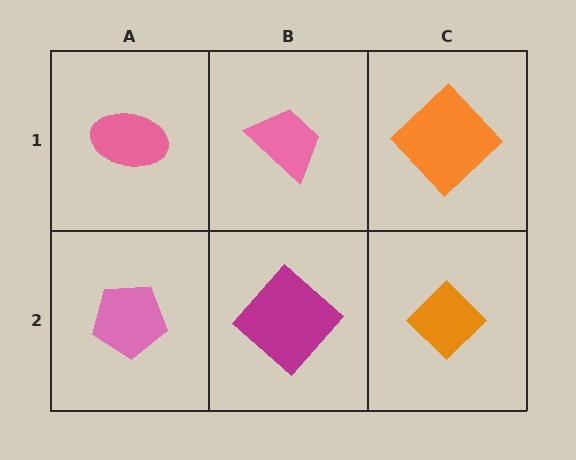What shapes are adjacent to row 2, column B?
A pink trapezoid (row 1, column B), a pink pentagon (row 2, column A), an orange diamond (row 2, column C).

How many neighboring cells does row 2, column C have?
2.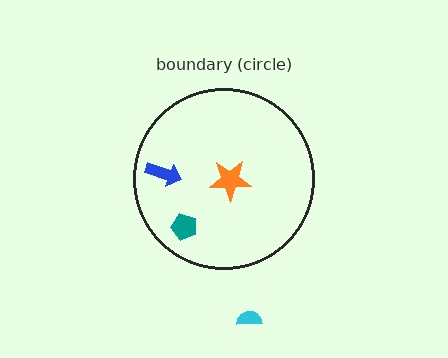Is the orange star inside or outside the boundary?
Inside.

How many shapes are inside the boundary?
3 inside, 1 outside.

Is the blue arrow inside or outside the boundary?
Inside.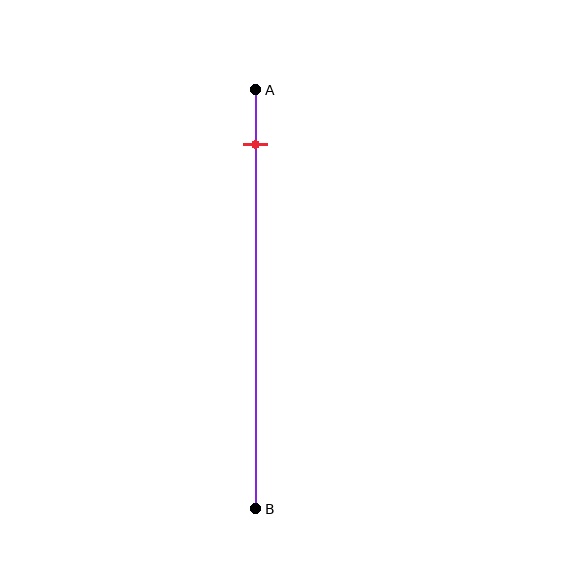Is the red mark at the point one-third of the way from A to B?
No, the mark is at about 15% from A, not at the 33% one-third point.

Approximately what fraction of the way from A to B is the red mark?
The red mark is approximately 15% of the way from A to B.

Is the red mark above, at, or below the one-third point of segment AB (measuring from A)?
The red mark is above the one-third point of segment AB.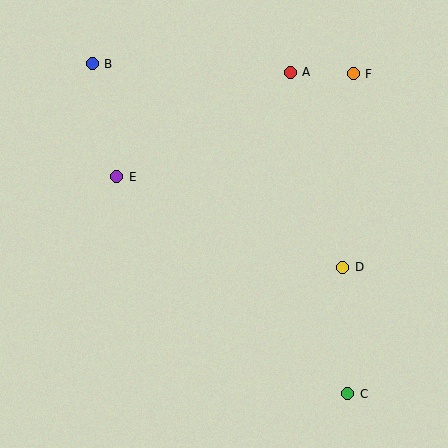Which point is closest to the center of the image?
Point E at (117, 177) is closest to the center.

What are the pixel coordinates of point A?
Point A is at (290, 72).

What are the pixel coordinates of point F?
Point F is at (353, 74).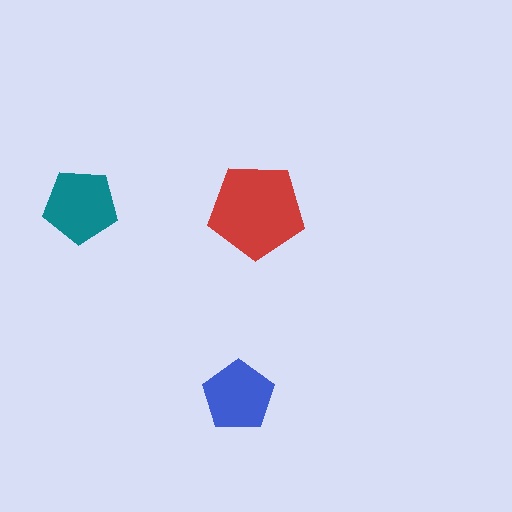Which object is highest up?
The teal pentagon is topmost.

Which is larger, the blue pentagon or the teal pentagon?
The teal one.